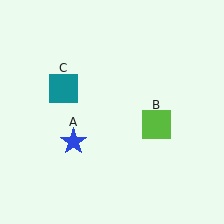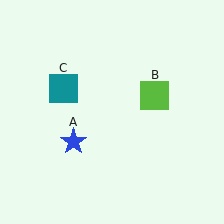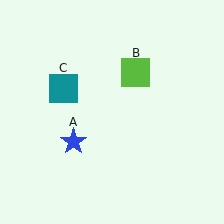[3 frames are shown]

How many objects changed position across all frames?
1 object changed position: lime square (object B).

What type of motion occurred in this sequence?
The lime square (object B) rotated counterclockwise around the center of the scene.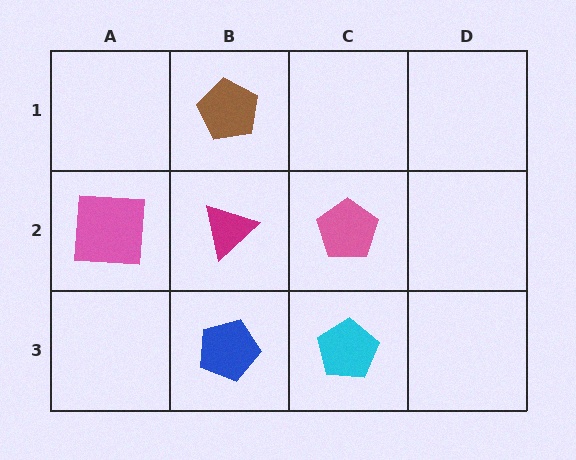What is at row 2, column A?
A pink square.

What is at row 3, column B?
A blue pentagon.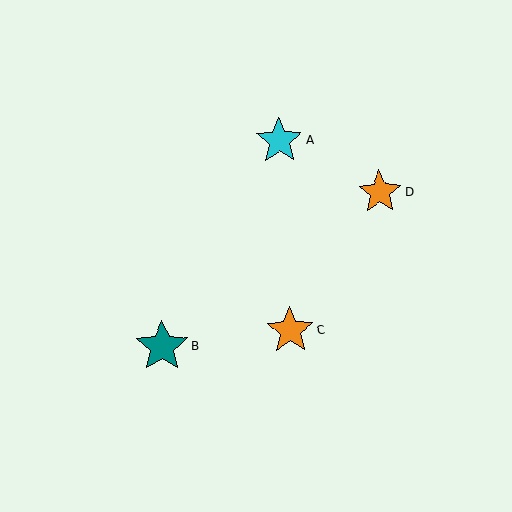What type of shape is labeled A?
Shape A is a cyan star.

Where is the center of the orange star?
The center of the orange star is at (380, 192).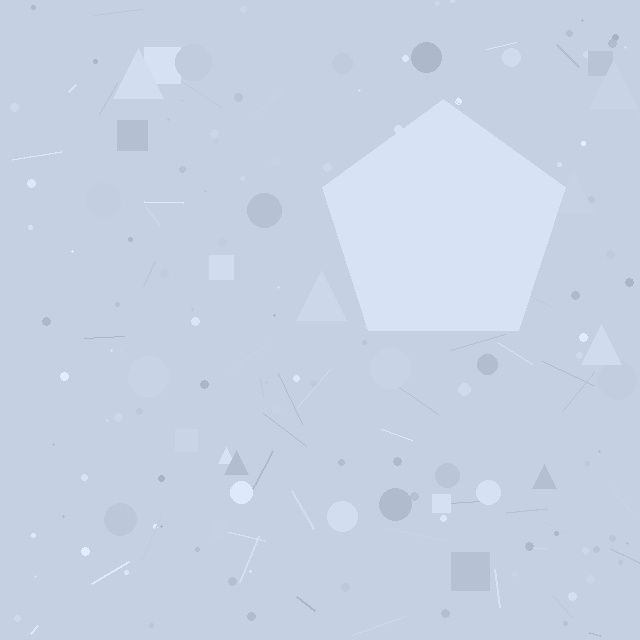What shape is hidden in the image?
A pentagon is hidden in the image.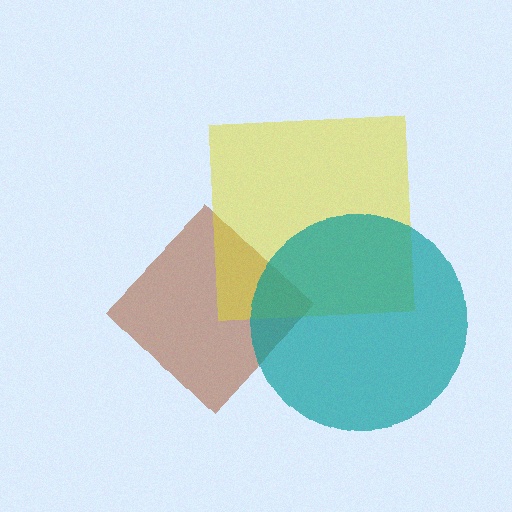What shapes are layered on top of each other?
The layered shapes are: a brown diamond, a yellow square, a teal circle.